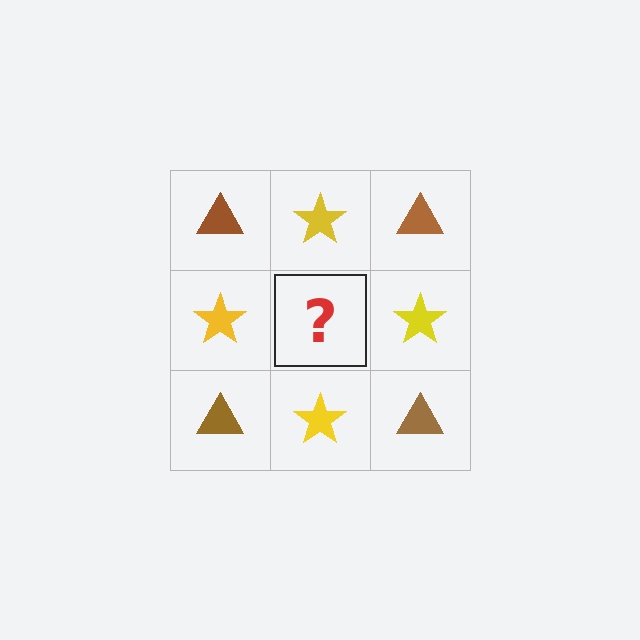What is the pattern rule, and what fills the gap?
The rule is that it alternates brown triangle and yellow star in a checkerboard pattern. The gap should be filled with a brown triangle.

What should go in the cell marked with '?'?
The missing cell should contain a brown triangle.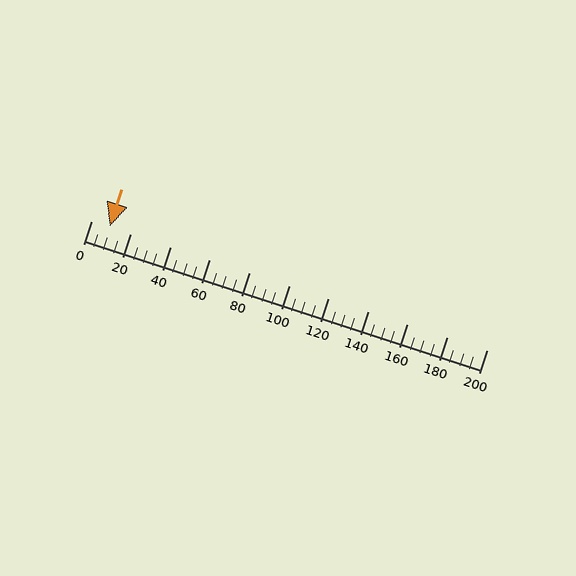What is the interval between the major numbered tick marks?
The major tick marks are spaced 20 units apart.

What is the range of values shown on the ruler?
The ruler shows values from 0 to 200.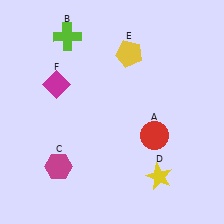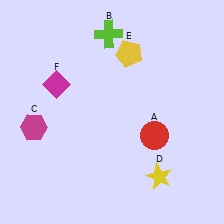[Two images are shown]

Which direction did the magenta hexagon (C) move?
The magenta hexagon (C) moved up.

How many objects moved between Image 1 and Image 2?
2 objects moved between the two images.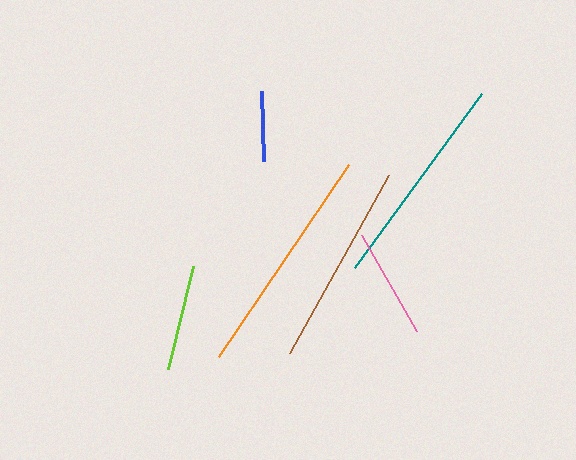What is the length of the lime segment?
The lime segment is approximately 106 pixels long.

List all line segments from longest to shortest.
From longest to shortest: orange, teal, brown, pink, lime, blue.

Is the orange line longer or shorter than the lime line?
The orange line is longer than the lime line.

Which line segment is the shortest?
The blue line is the shortest at approximately 70 pixels.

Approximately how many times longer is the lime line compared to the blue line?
The lime line is approximately 1.5 times the length of the blue line.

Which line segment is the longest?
The orange line is the longest at approximately 232 pixels.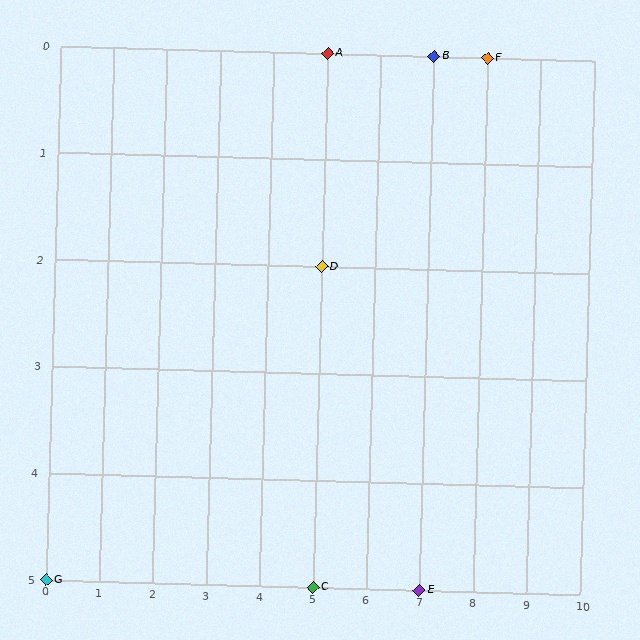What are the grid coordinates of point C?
Point C is at grid coordinates (5, 5).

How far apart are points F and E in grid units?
Points F and E are 1 column and 5 rows apart (about 5.1 grid units diagonally).